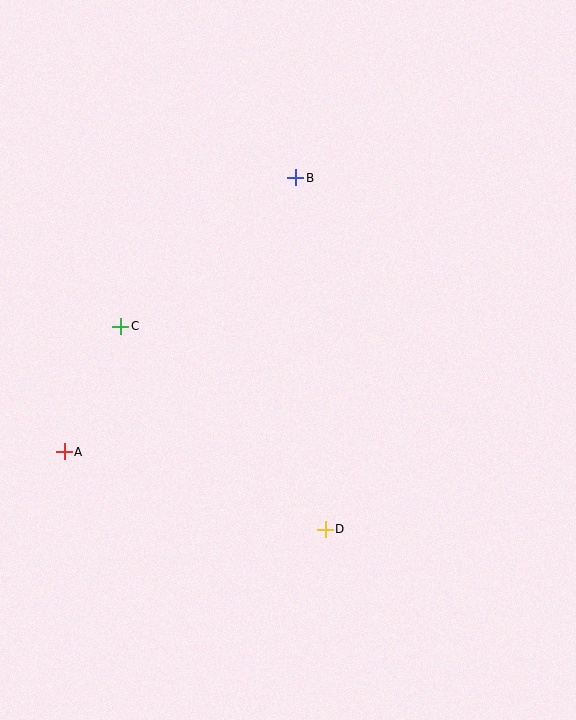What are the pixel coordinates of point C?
Point C is at (121, 326).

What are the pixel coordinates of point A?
Point A is at (64, 452).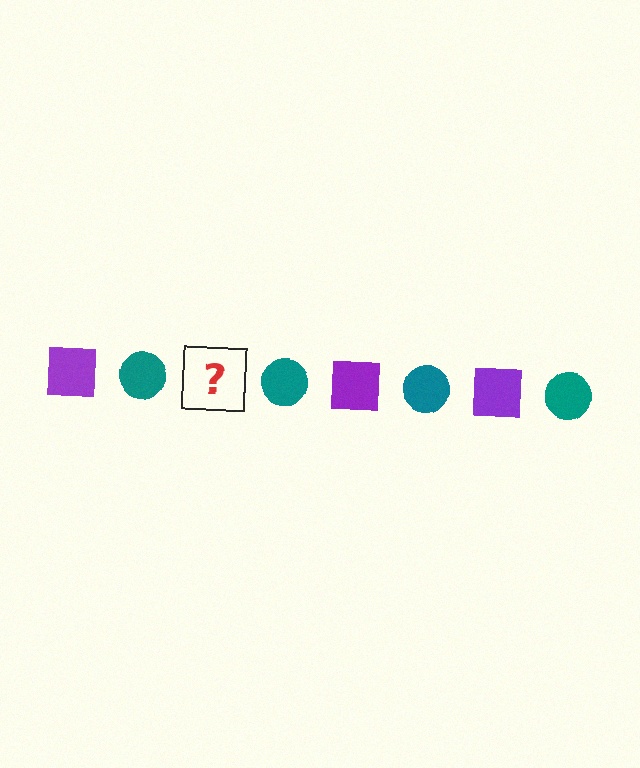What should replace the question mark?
The question mark should be replaced with a purple square.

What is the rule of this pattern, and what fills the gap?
The rule is that the pattern alternates between purple square and teal circle. The gap should be filled with a purple square.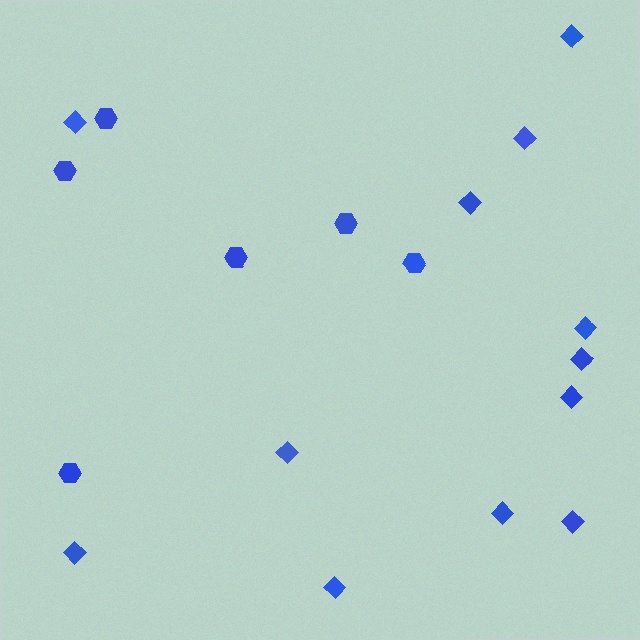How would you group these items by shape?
There are 2 groups: one group of hexagons (6) and one group of diamonds (12).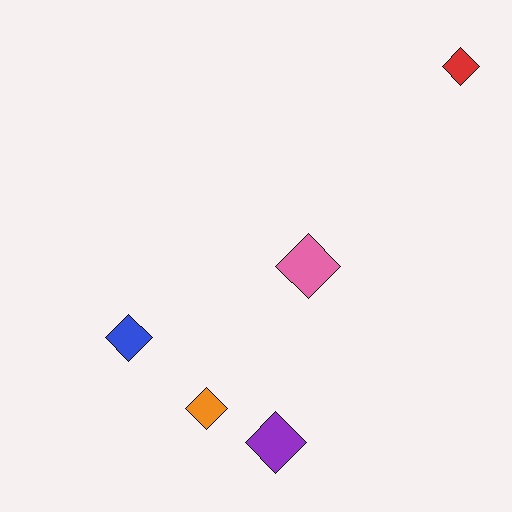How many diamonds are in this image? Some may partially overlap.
There are 5 diamonds.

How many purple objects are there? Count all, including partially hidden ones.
There is 1 purple object.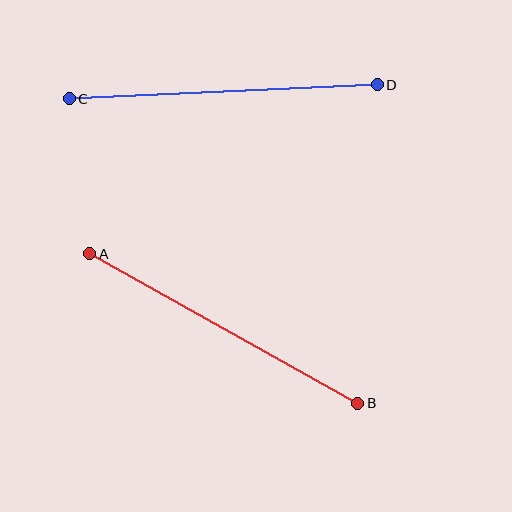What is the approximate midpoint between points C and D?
The midpoint is at approximately (223, 92) pixels.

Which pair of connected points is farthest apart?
Points C and D are farthest apart.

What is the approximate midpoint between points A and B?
The midpoint is at approximately (224, 329) pixels.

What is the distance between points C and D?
The distance is approximately 308 pixels.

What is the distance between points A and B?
The distance is approximately 307 pixels.